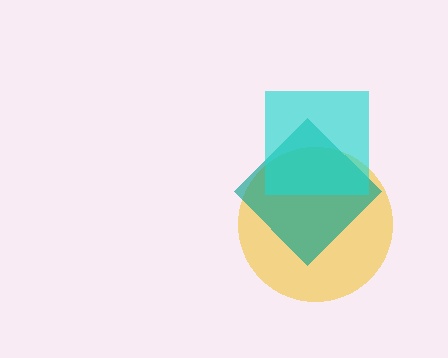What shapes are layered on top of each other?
The layered shapes are: a yellow circle, a teal diamond, a cyan square.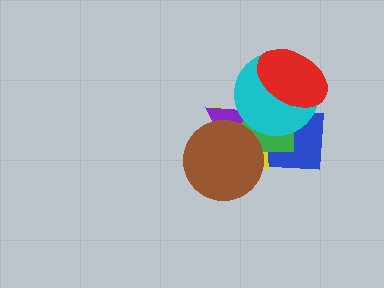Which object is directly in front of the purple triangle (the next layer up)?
The cyan circle is directly in front of the purple triangle.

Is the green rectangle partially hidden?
Yes, it is partially covered by another shape.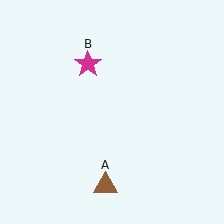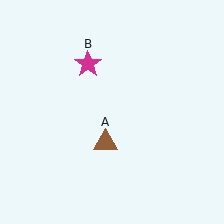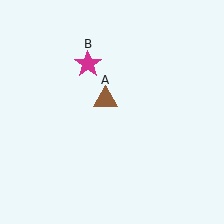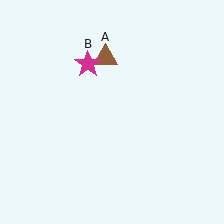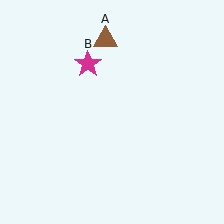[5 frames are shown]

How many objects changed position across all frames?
1 object changed position: brown triangle (object A).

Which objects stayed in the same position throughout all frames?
Magenta star (object B) remained stationary.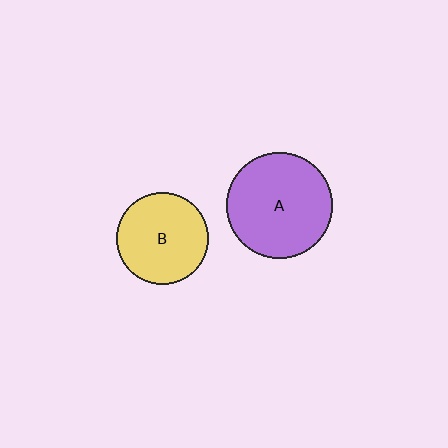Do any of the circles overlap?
No, none of the circles overlap.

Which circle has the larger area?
Circle A (purple).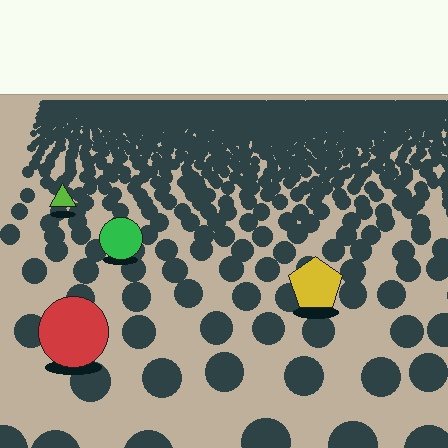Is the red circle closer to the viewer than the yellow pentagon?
Yes. The red circle is closer — you can tell from the texture gradient: the ground texture is coarser near it.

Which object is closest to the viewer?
The red circle is closest. The texture marks near it are larger and more spread out.